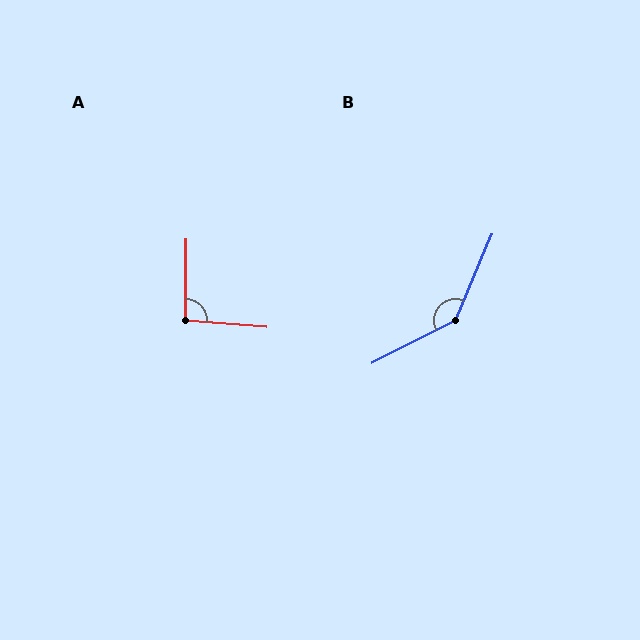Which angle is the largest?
B, at approximately 140 degrees.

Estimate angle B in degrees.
Approximately 140 degrees.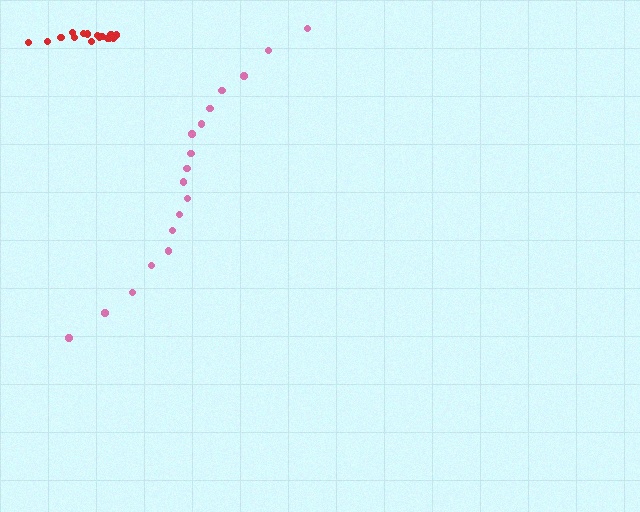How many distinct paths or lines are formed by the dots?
There are 2 distinct paths.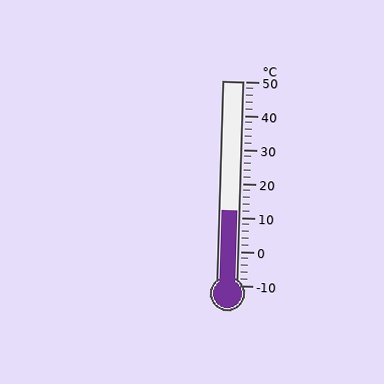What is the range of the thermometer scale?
The thermometer scale ranges from -10°C to 50°C.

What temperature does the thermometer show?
The thermometer shows approximately 12°C.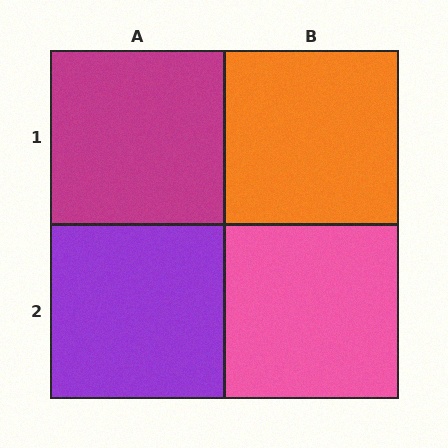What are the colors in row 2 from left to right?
Purple, pink.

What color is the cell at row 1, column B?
Orange.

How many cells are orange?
1 cell is orange.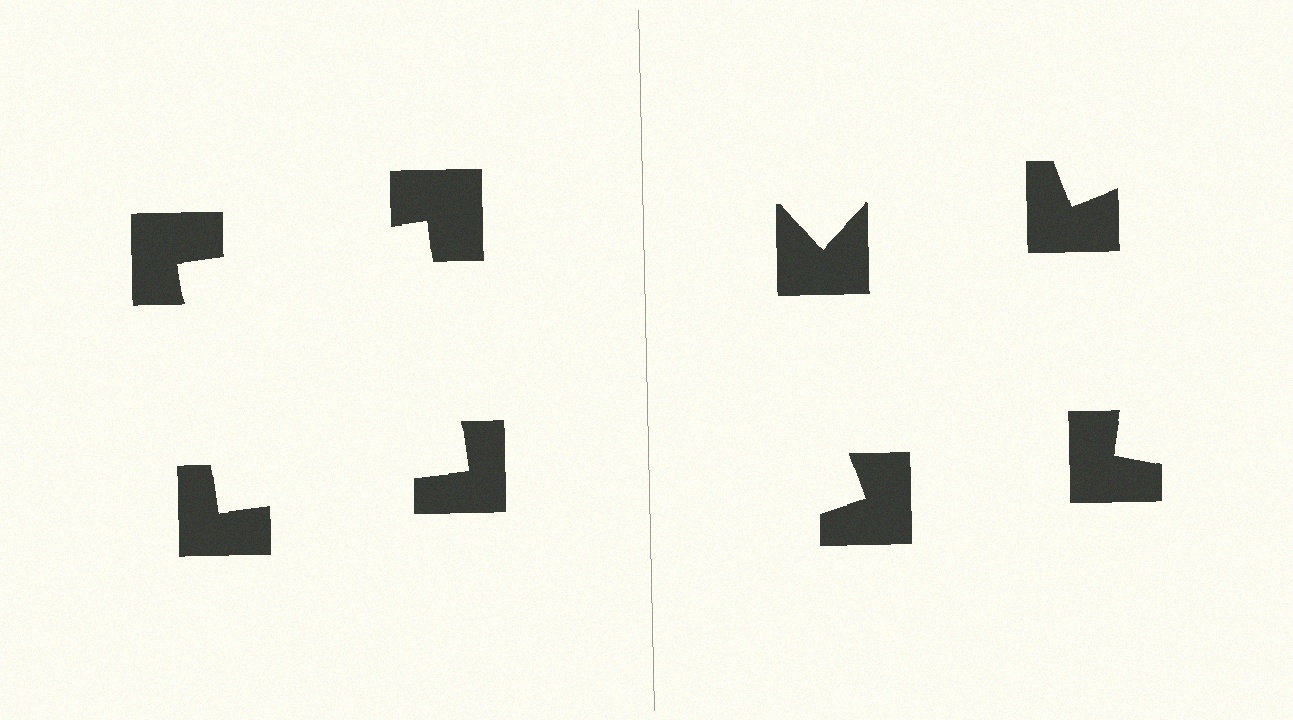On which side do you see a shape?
An illusory square appears on the left side. On the right side the wedge cuts are rotated, so no coherent shape forms.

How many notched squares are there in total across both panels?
8 — 4 on each side.